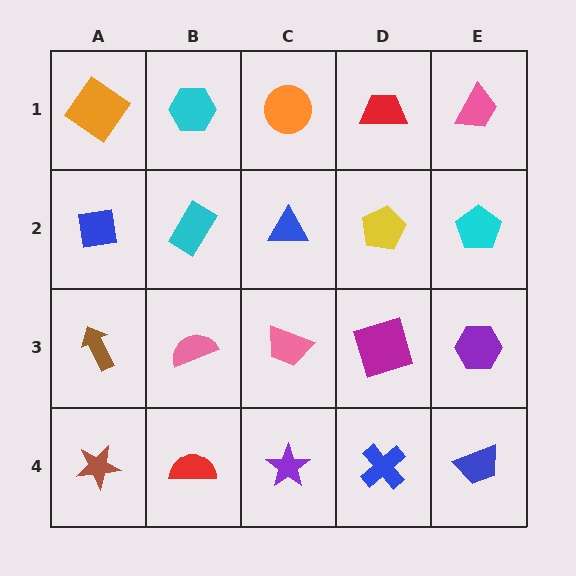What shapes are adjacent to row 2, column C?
An orange circle (row 1, column C), a pink trapezoid (row 3, column C), a cyan rectangle (row 2, column B), a yellow pentagon (row 2, column D).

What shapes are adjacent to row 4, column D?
A magenta square (row 3, column D), a purple star (row 4, column C), a blue trapezoid (row 4, column E).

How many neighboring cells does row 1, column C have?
3.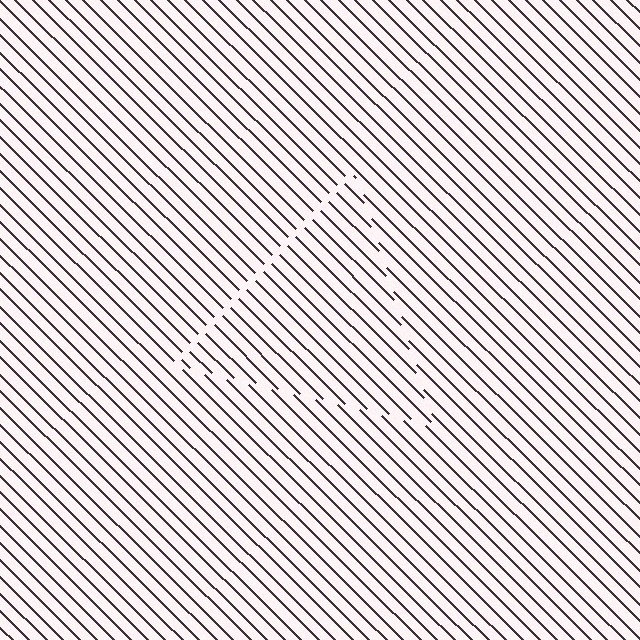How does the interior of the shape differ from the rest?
The interior of the shape contains the same grating, shifted by half a period — the contour is defined by the phase discontinuity where line-ends from the inner and outer gratings abut.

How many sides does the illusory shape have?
3 sides — the line-ends trace a triangle.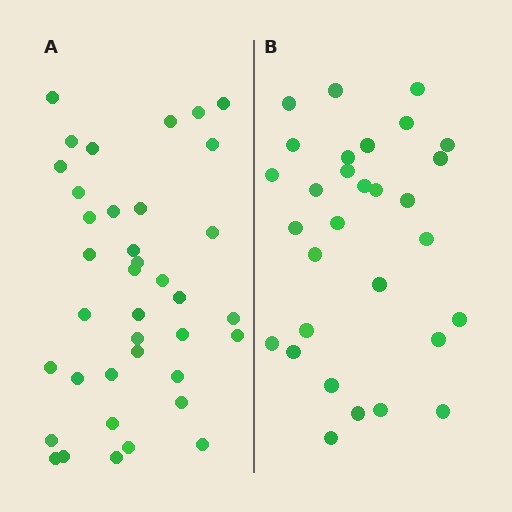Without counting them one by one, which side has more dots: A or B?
Region A (the left region) has more dots.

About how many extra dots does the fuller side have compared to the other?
Region A has roughly 8 or so more dots than region B.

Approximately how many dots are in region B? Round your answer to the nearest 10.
About 30 dots.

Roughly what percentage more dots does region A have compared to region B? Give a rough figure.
About 25% more.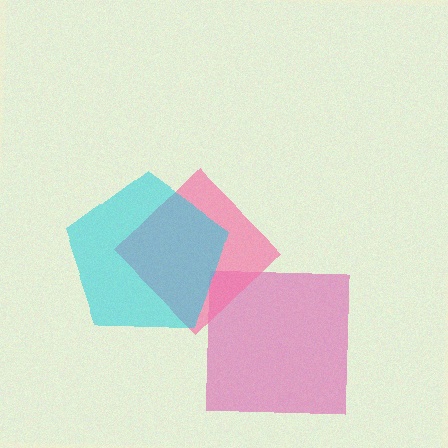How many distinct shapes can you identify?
There are 3 distinct shapes: a magenta square, a pink diamond, a cyan pentagon.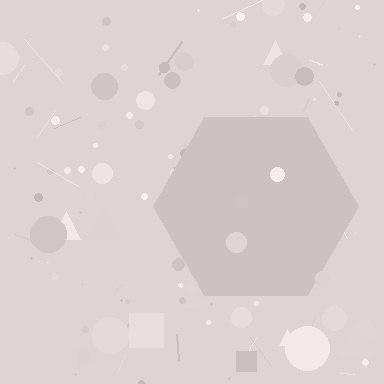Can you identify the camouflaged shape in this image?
The camouflaged shape is a hexagon.